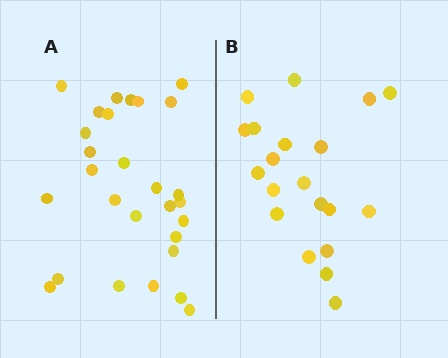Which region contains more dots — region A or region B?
Region A (the left region) has more dots.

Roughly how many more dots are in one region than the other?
Region A has roughly 8 or so more dots than region B.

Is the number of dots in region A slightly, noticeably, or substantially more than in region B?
Region A has noticeably more, but not dramatically so. The ratio is roughly 1.4 to 1.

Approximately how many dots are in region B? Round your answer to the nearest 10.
About 20 dots.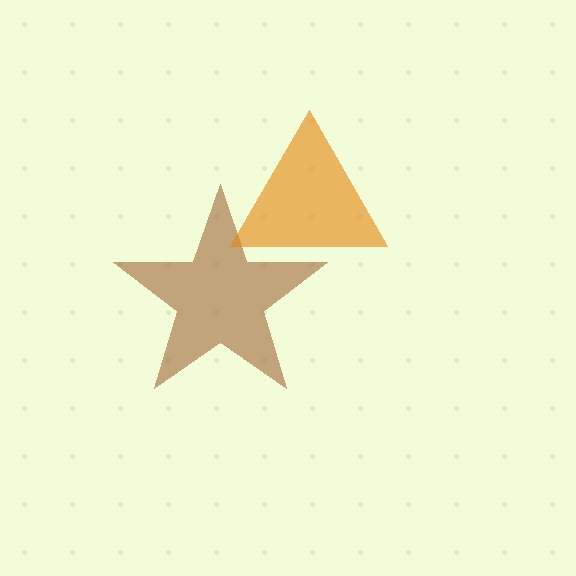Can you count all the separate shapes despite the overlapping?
Yes, there are 2 separate shapes.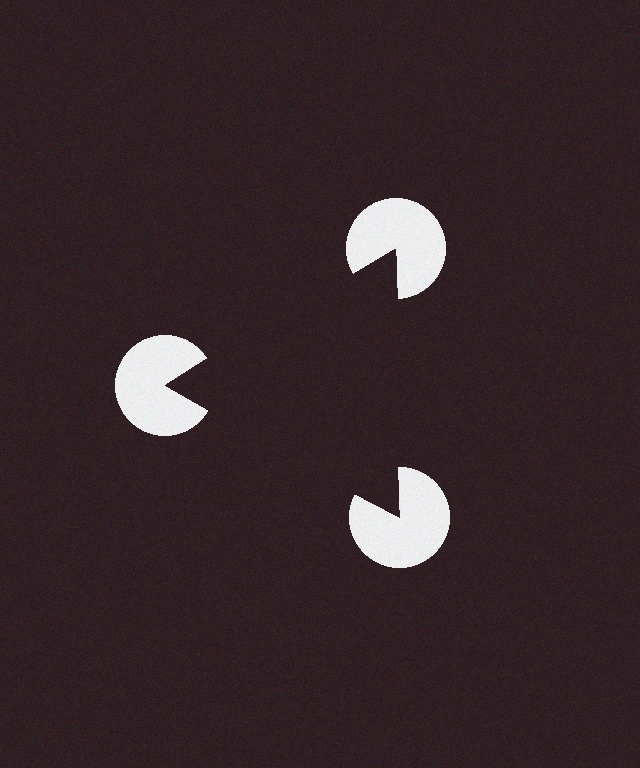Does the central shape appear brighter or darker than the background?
It typically appears slightly darker than the background, even though no actual brightness change is drawn.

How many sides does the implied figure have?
3 sides.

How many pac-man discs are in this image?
There are 3 — one at each vertex of the illusory triangle.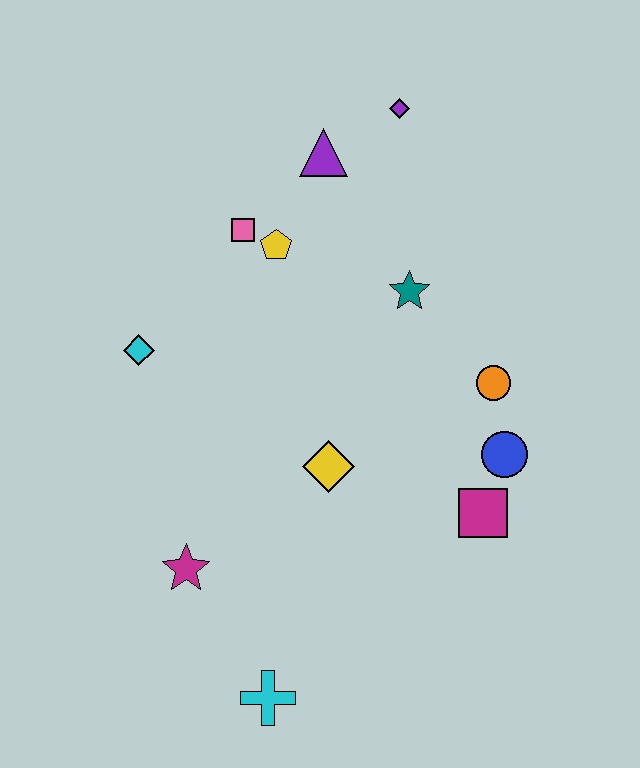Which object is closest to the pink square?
The yellow pentagon is closest to the pink square.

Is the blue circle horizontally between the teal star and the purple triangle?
No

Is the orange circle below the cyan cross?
No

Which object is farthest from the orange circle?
The cyan cross is farthest from the orange circle.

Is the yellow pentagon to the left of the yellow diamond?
Yes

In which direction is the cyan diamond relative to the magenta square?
The cyan diamond is to the left of the magenta square.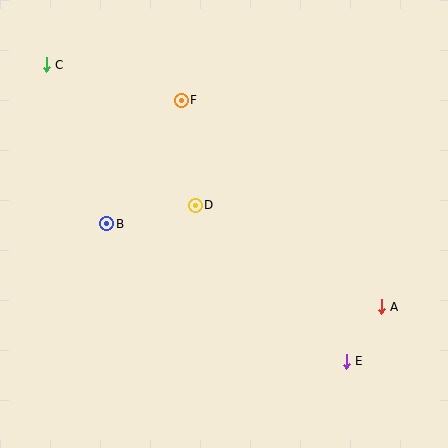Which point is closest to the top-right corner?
Point F is closest to the top-right corner.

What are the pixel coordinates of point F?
Point F is at (181, 100).